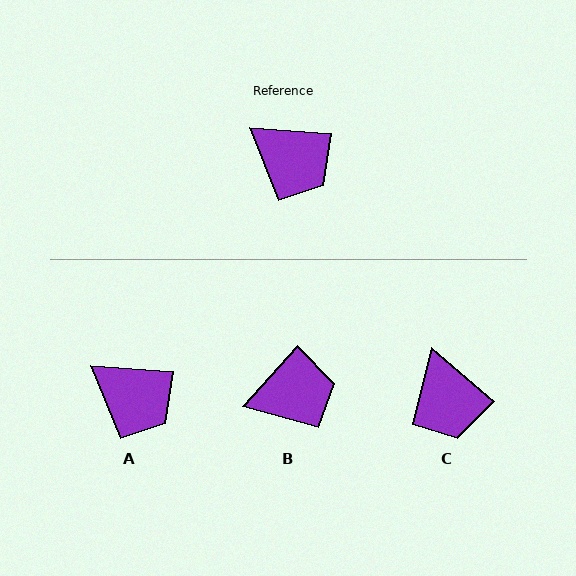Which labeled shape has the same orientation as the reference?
A.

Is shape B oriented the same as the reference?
No, it is off by about 53 degrees.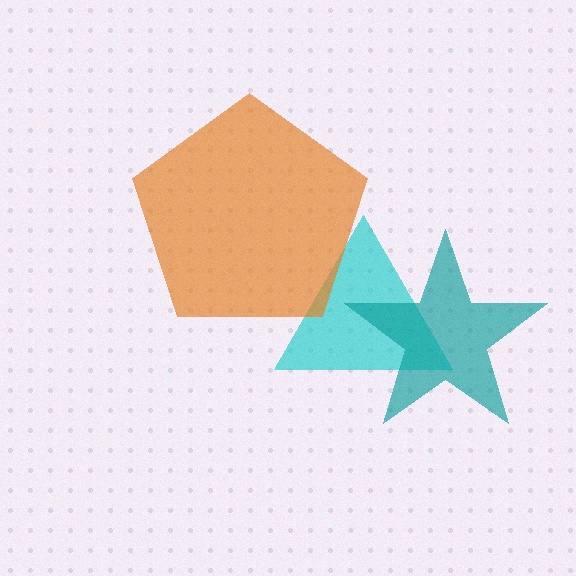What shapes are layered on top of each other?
The layered shapes are: a cyan triangle, an orange pentagon, a teal star.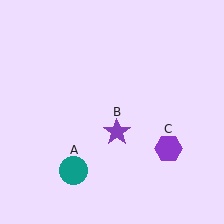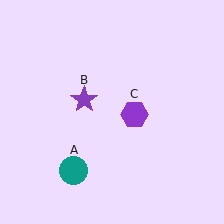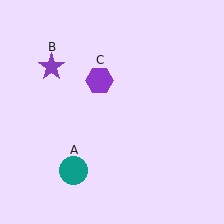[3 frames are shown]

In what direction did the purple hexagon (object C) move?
The purple hexagon (object C) moved up and to the left.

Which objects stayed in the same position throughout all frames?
Teal circle (object A) remained stationary.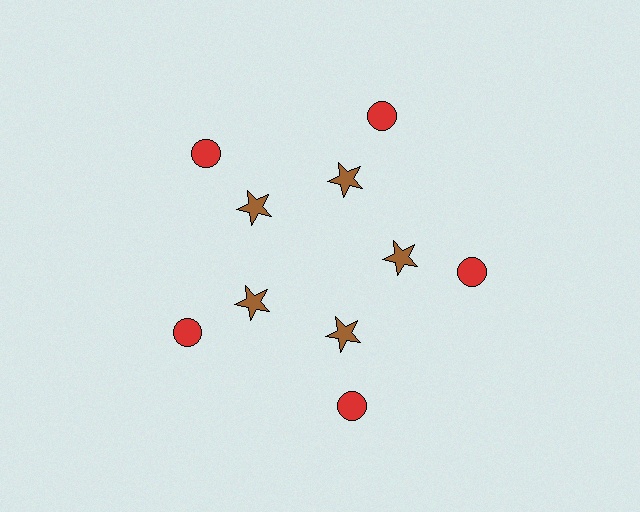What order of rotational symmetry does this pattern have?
This pattern has 5-fold rotational symmetry.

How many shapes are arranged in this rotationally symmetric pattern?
There are 10 shapes, arranged in 5 groups of 2.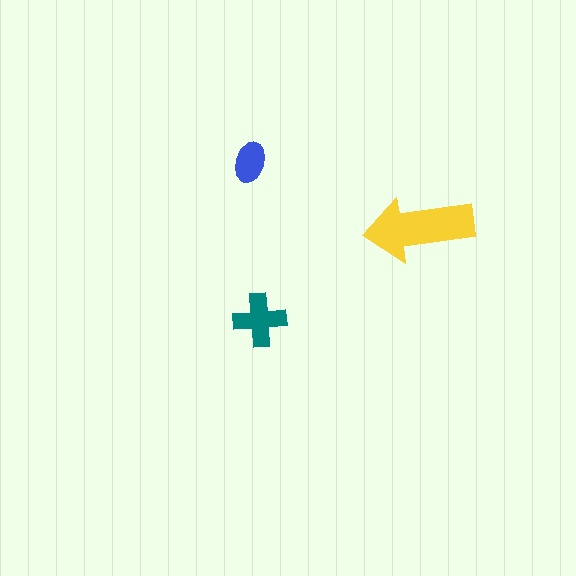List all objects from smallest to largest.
The blue ellipse, the teal cross, the yellow arrow.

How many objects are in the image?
There are 3 objects in the image.